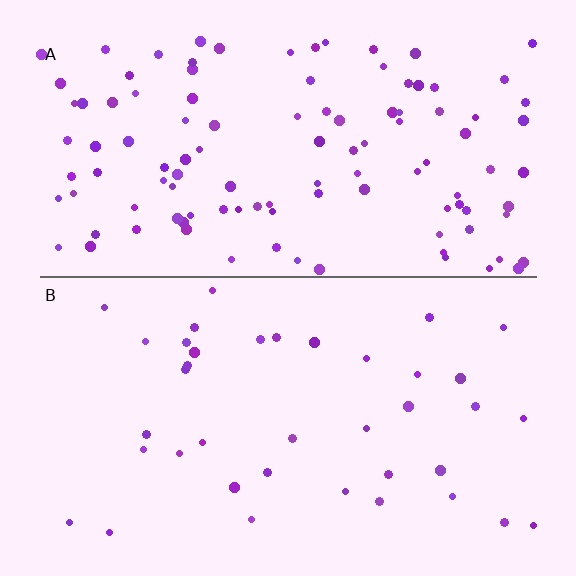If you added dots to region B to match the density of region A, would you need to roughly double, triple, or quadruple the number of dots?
Approximately triple.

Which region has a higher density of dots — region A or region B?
A (the top).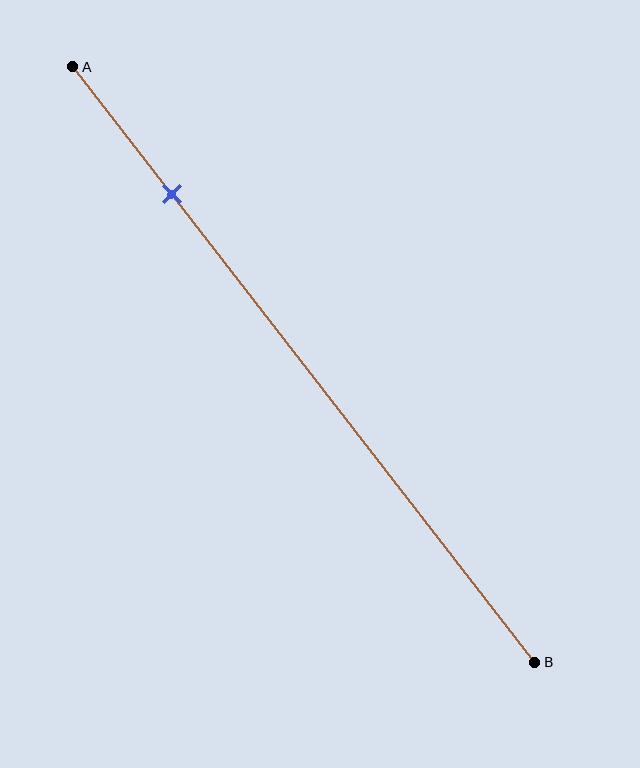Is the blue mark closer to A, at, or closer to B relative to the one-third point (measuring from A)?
The blue mark is closer to point A than the one-third point of segment AB.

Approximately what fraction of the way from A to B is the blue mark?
The blue mark is approximately 20% of the way from A to B.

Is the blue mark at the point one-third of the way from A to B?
No, the mark is at about 20% from A, not at the 33% one-third point.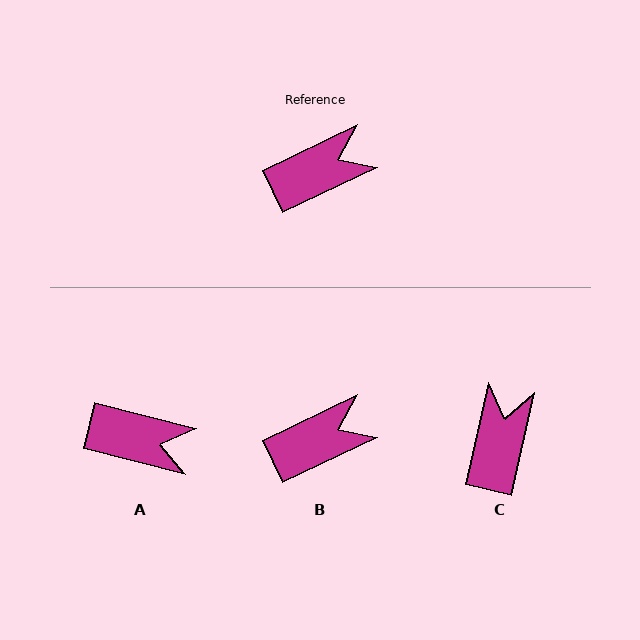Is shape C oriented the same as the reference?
No, it is off by about 51 degrees.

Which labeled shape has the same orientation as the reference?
B.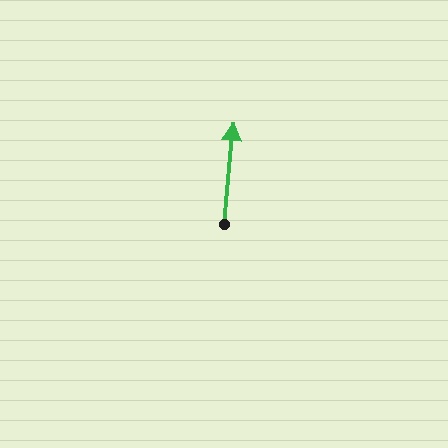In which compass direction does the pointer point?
North.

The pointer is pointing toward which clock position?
Roughly 12 o'clock.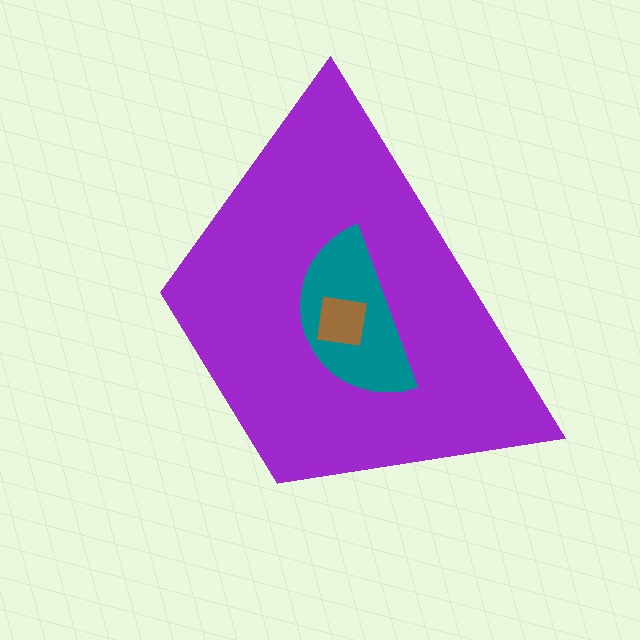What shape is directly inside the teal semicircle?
The brown square.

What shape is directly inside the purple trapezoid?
The teal semicircle.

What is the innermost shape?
The brown square.